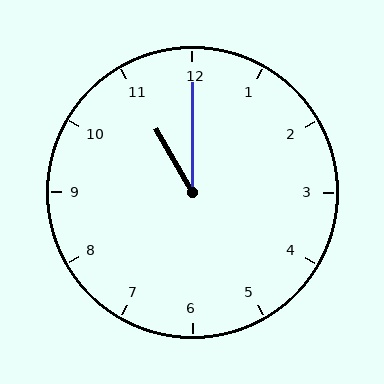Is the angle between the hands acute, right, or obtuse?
It is acute.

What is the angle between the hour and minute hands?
Approximately 30 degrees.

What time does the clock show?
11:00.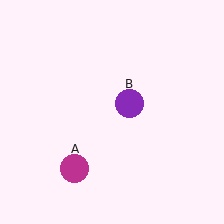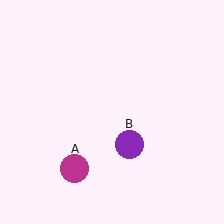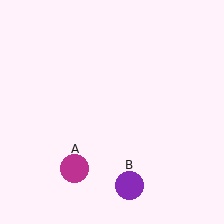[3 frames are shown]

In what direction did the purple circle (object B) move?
The purple circle (object B) moved down.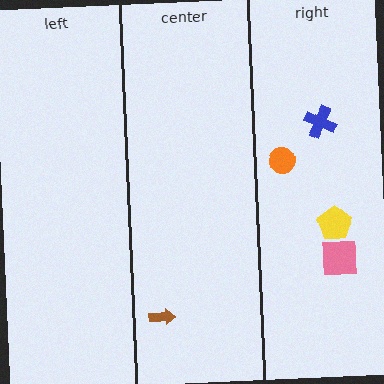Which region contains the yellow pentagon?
The right region.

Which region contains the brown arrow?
The center region.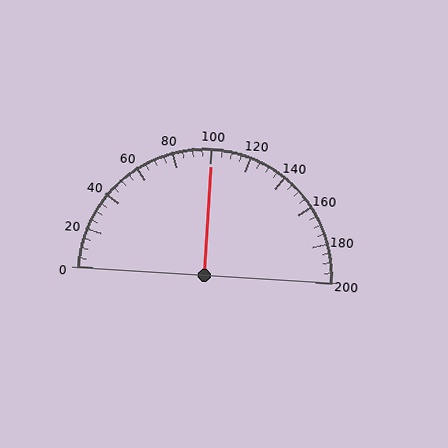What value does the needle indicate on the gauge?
The needle indicates approximately 100.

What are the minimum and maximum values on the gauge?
The gauge ranges from 0 to 200.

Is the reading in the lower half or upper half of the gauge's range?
The reading is in the upper half of the range (0 to 200).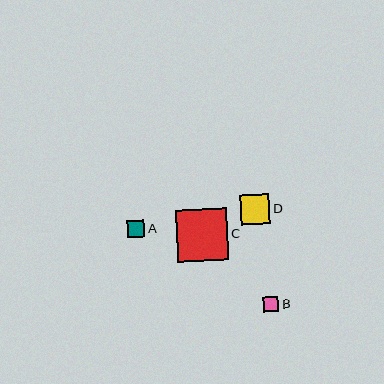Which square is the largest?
Square C is the largest with a size of approximately 51 pixels.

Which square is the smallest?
Square B is the smallest with a size of approximately 15 pixels.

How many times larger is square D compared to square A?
Square D is approximately 1.7 times the size of square A.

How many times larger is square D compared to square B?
Square D is approximately 2.0 times the size of square B.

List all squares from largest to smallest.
From largest to smallest: C, D, A, B.